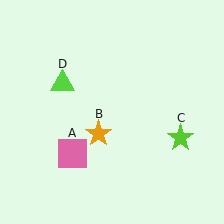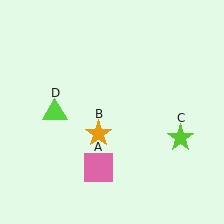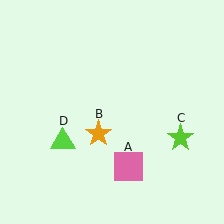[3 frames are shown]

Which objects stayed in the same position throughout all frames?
Orange star (object B) and lime star (object C) remained stationary.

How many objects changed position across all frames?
2 objects changed position: pink square (object A), lime triangle (object D).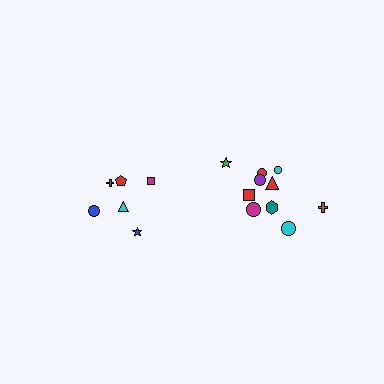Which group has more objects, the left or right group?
The right group.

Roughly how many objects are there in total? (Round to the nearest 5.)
Roughly 15 objects in total.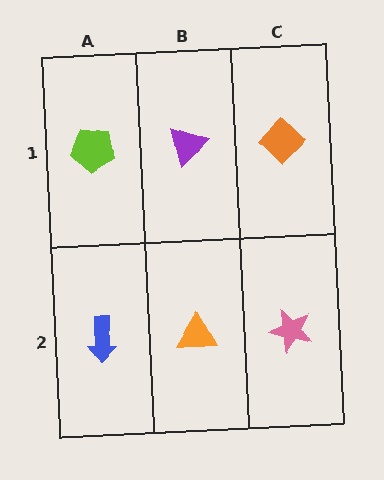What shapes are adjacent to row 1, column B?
An orange triangle (row 2, column B), a lime pentagon (row 1, column A), an orange diamond (row 1, column C).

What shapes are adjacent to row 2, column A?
A lime pentagon (row 1, column A), an orange triangle (row 2, column B).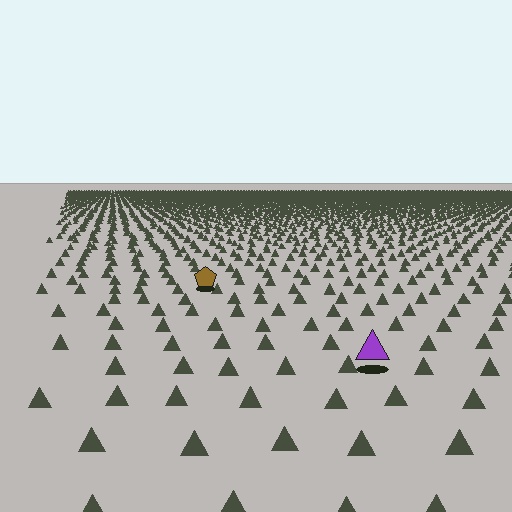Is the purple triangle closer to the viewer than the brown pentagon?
Yes. The purple triangle is closer — you can tell from the texture gradient: the ground texture is coarser near it.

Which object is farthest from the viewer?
The brown pentagon is farthest from the viewer. It appears smaller and the ground texture around it is denser.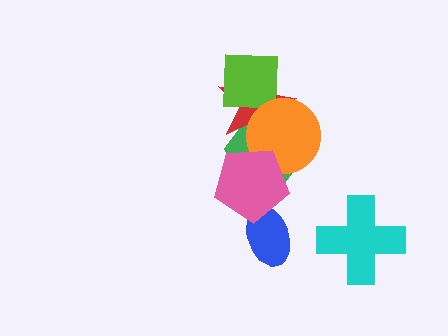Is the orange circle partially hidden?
Yes, it is partially covered by another shape.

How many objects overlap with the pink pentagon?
3 objects overlap with the pink pentagon.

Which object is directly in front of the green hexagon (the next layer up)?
The red star is directly in front of the green hexagon.